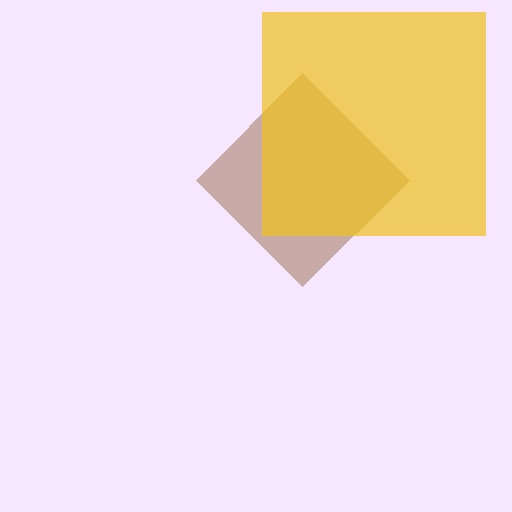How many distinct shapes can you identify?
There are 2 distinct shapes: a brown diamond, a yellow square.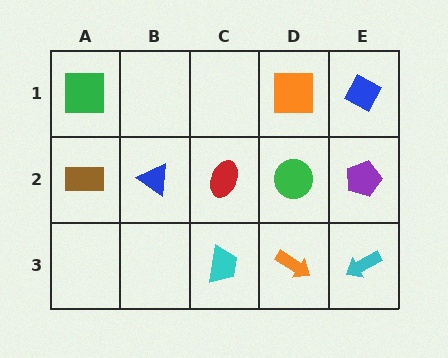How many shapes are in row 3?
3 shapes.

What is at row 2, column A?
A brown rectangle.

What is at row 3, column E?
A cyan arrow.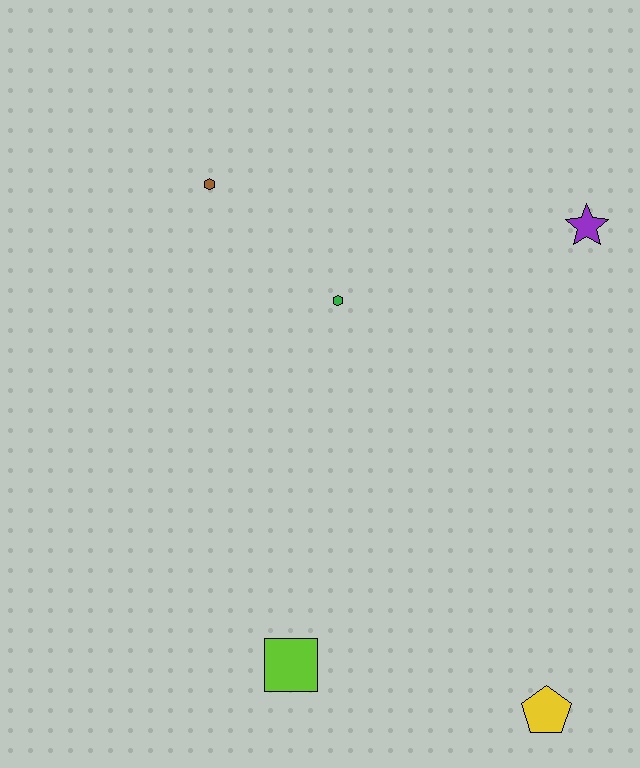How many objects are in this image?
There are 5 objects.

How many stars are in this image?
There is 1 star.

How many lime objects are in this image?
There is 1 lime object.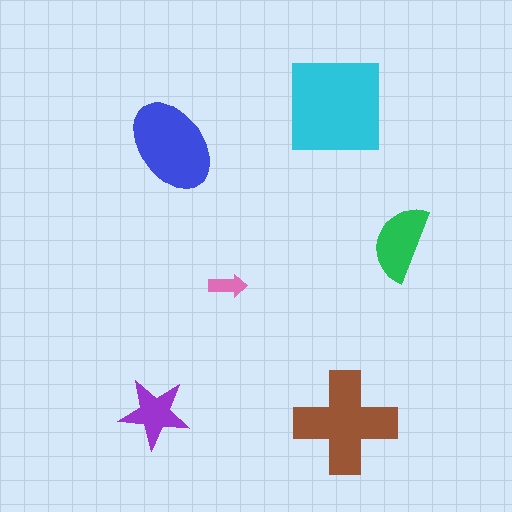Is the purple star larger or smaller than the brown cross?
Smaller.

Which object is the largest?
The cyan square.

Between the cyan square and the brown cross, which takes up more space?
The cyan square.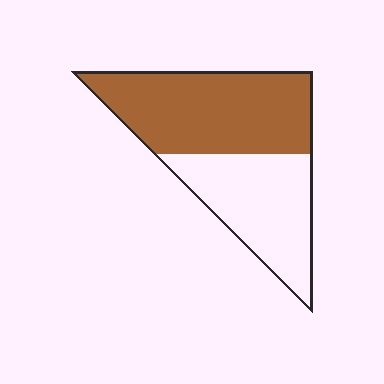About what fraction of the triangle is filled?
About three fifths (3/5).